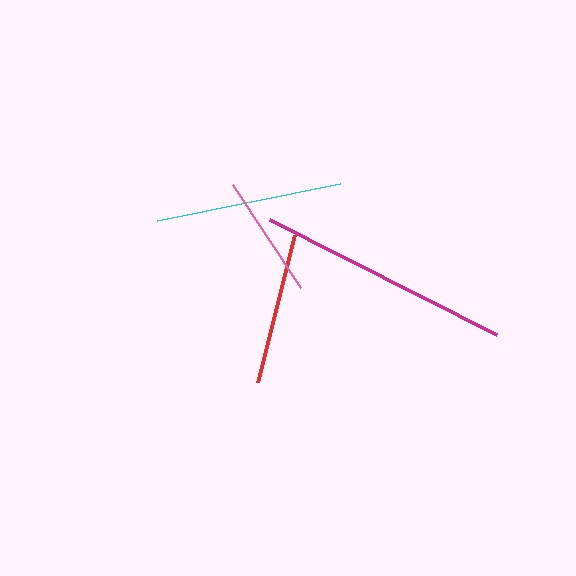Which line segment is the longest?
The magenta line is the longest at approximately 254 pixels.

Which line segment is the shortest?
The pink line is the shortest at approximately 124 pixels.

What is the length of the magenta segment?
The magenta segment is approximately 254 pixels long.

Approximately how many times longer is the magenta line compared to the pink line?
The magenta line is approximately 2.0 times the length of the pink line.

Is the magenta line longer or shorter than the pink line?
The magenta line is longer than the pink line.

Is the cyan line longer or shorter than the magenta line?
The magenta line is longer than the cyan line.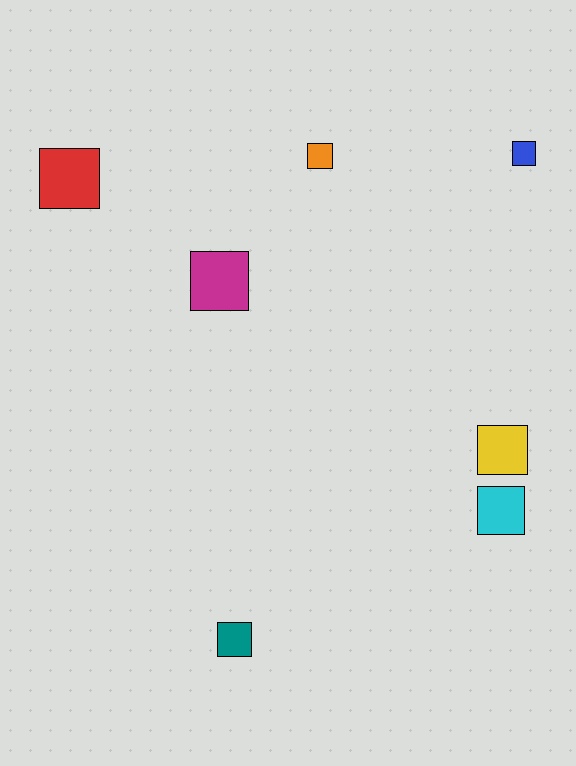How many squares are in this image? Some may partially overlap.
There are 7 squares.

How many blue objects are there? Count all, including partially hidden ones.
There is 1 blue object.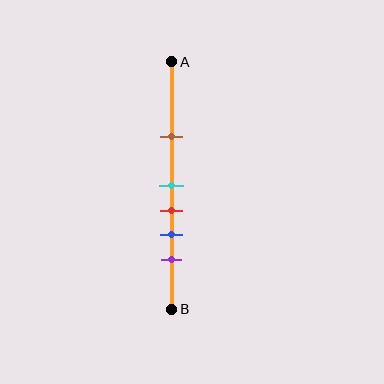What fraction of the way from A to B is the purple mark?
The purple mark is approximately 80% (0.8) of the way from A to B.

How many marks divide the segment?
There are 5 marks dividing the segment.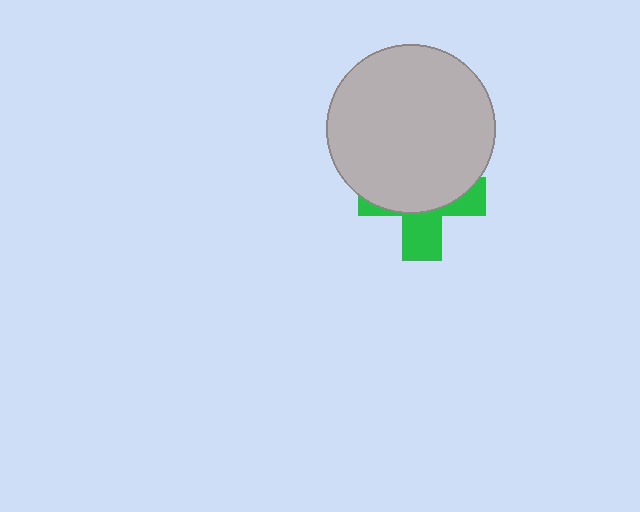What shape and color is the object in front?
The object in front is a light gray circle.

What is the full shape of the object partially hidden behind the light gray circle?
The partially hidden object is a green cross.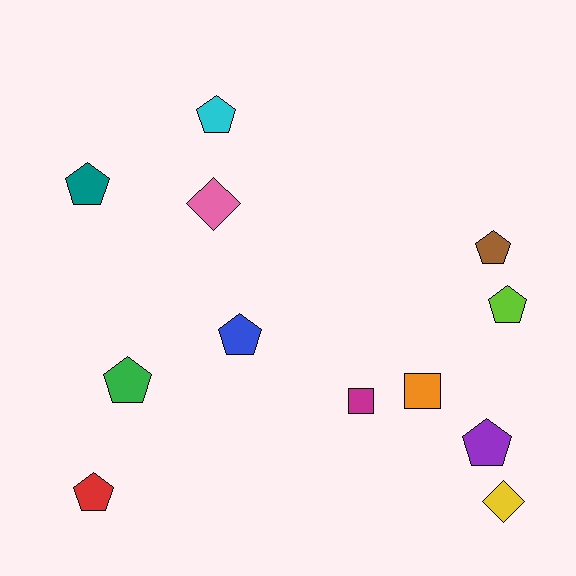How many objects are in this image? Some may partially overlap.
There are 12 objects.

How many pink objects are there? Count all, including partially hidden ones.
There is 1 pink object.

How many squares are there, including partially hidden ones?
There are 2 squares.